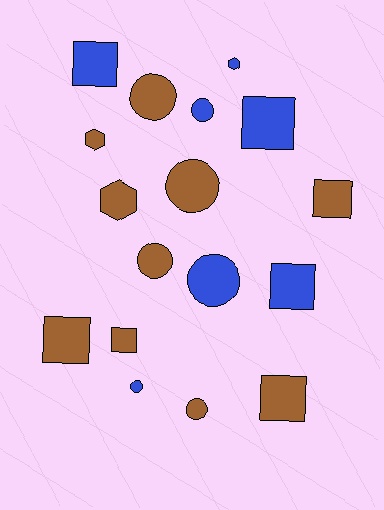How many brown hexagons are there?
There are 2 brown hexagons.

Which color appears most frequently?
Brown, with 10 objects.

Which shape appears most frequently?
Circle, with 7 objects.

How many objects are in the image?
There are 17 objects.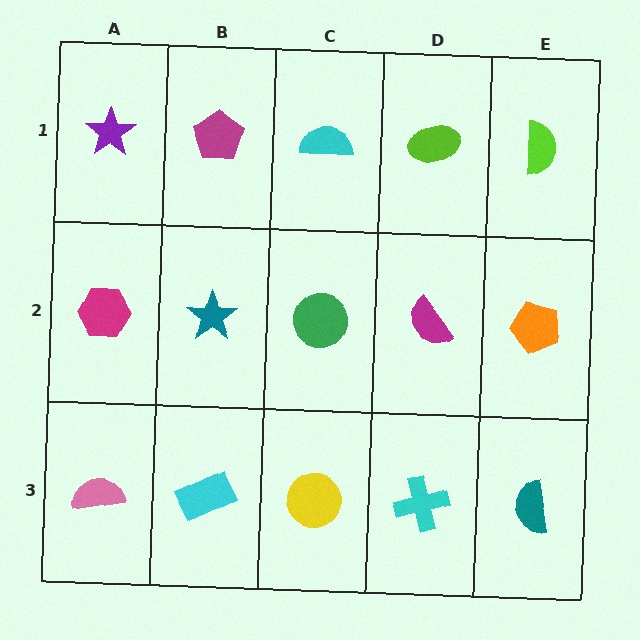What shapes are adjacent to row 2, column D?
A lime ellipse (row 1, column D), a cyan cross (row 3, column D), a green circle (row 2, column C), an orange pentagon (row 2, column E).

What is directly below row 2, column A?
A pink semicircle.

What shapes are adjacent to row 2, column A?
A purple star (row 1, column A), a pink semicircle (row 3, column A), a teal star (row 2, column B).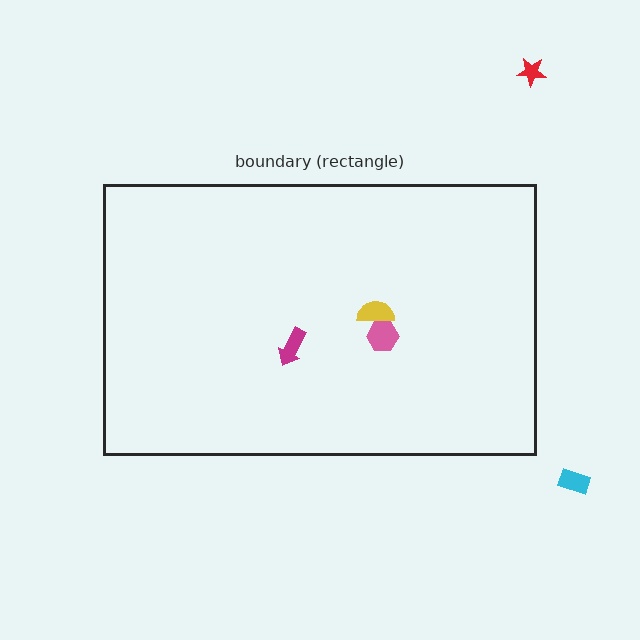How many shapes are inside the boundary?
3 inside, 2 outside.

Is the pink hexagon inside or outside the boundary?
Inside.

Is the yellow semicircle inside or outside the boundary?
Inside.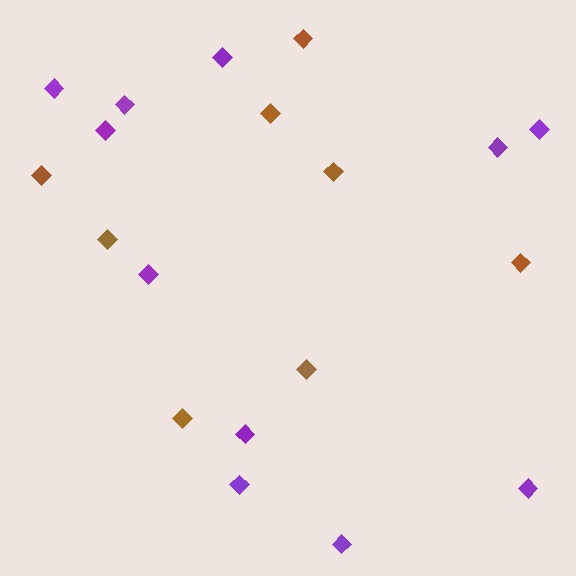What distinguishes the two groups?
There are 2 groups: one group of purple diamonds (11) and one group of brown diamonds (8).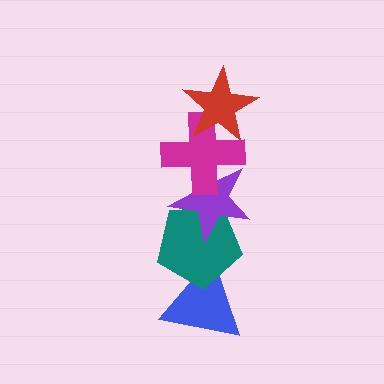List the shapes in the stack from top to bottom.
From top to bottom: the red star, the magenta cross, the purple star, the teal pentagon, the blue triangle.